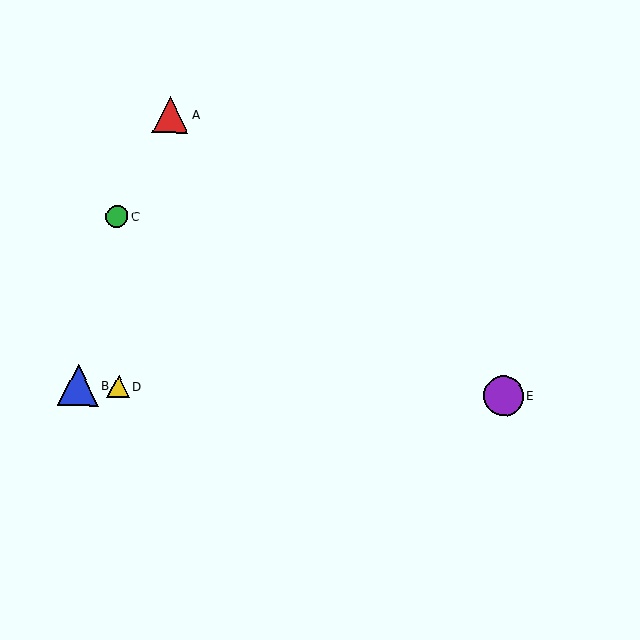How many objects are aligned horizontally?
3 objects (B, D, E) are aligned horizontally.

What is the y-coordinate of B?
Object B is at y≈386.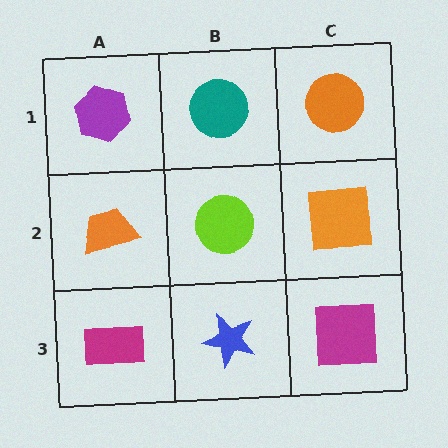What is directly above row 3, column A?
An orange trapezoid.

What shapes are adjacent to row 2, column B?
A teal circle (row 1, column B), a blue star (row 3, column B), an orange trapezoid (row 2, column A), an orange square (row 2, column C).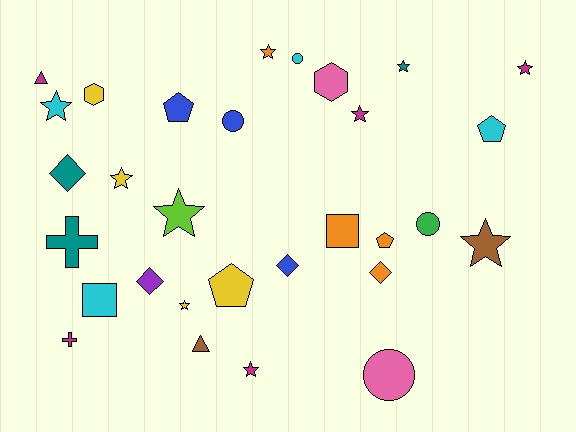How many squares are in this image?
There are 2 squares.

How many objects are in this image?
There are 30 objects.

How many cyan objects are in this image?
There are 4 cyan objects.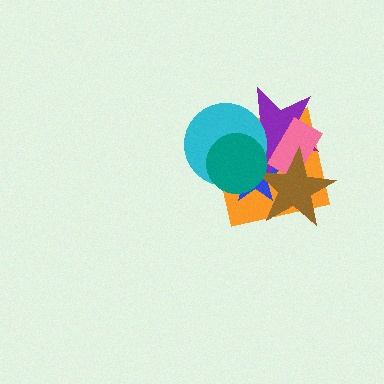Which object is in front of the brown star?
The teal circle is in front of the brown star.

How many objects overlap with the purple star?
6 objects overlap with the purple star.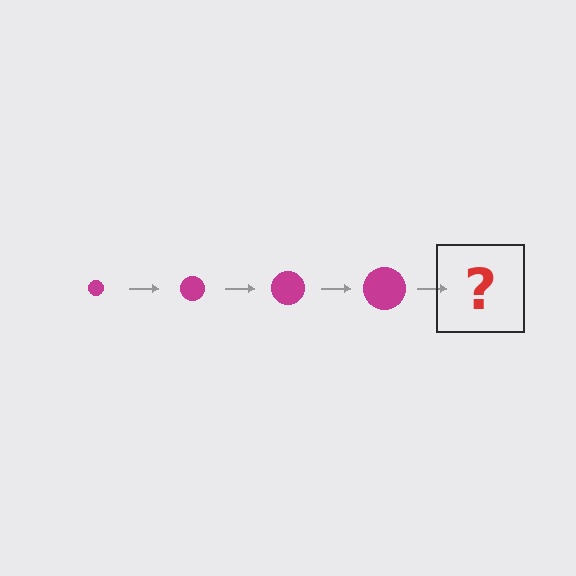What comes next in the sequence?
The next element should be a magenta circle, larger than the previous one.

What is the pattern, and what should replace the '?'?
The pattern is that the circle gets progressively larger each step. The '?' should be a magenta circle, larger than the previous one.